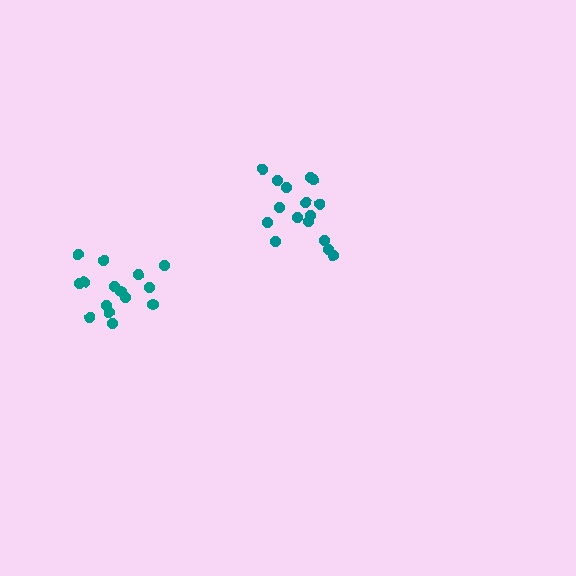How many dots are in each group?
Group 1: 15 dots, Group 2: 16 dots (31 total).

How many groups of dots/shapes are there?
There are 2 groups.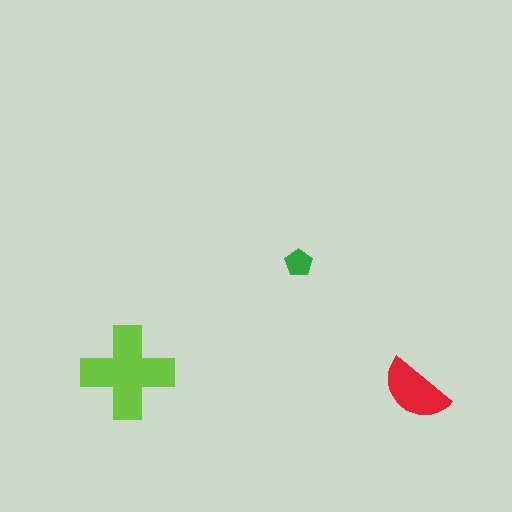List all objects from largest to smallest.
The lime cross, the red semicircle, the green pentagon.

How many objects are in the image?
There are 3 objects in the image.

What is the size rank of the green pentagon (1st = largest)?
3rd.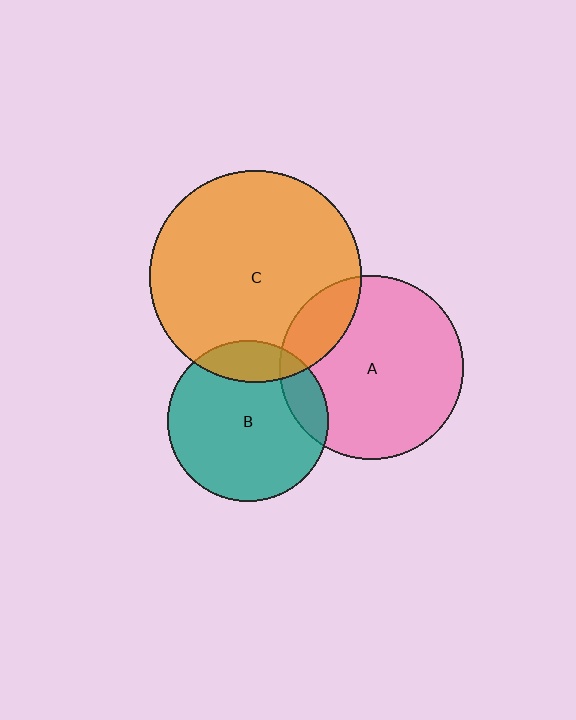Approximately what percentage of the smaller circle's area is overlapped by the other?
Approximately 15%.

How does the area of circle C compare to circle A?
Approximately 1.3 times.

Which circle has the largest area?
Circle C (orange).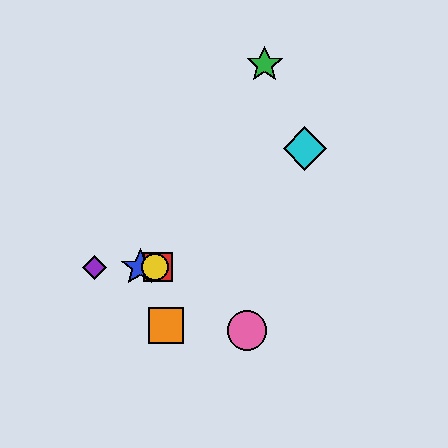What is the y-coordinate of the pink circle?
The pink circle is at y≈330.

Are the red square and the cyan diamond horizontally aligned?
No, the red square is at y≈267 and the cyan diamond is at y≈149.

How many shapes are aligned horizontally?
4 shapes (the red square, the blue star, the yellow circle, the purple diamond) are aligned horizontally.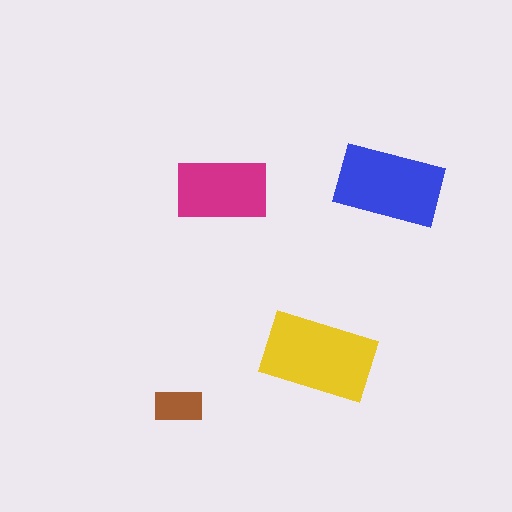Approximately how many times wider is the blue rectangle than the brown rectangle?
About 2 times wider.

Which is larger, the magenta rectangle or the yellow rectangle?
The yellow one.